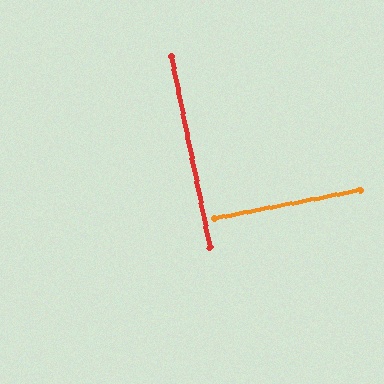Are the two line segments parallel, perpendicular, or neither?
Perpendicular — they meet at approximately 90°.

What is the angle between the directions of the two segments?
Approximately 90 degrees.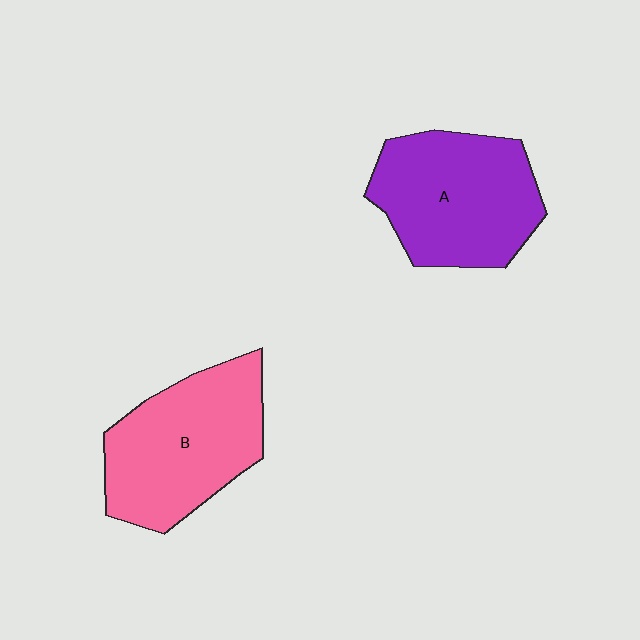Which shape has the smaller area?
Shape A (purple).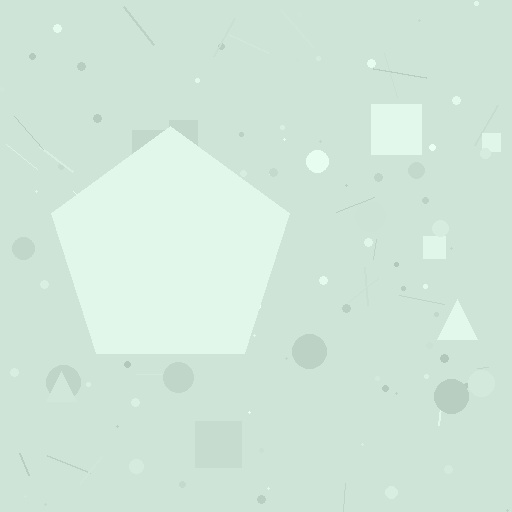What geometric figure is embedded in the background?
A pentagon is embedded in the background.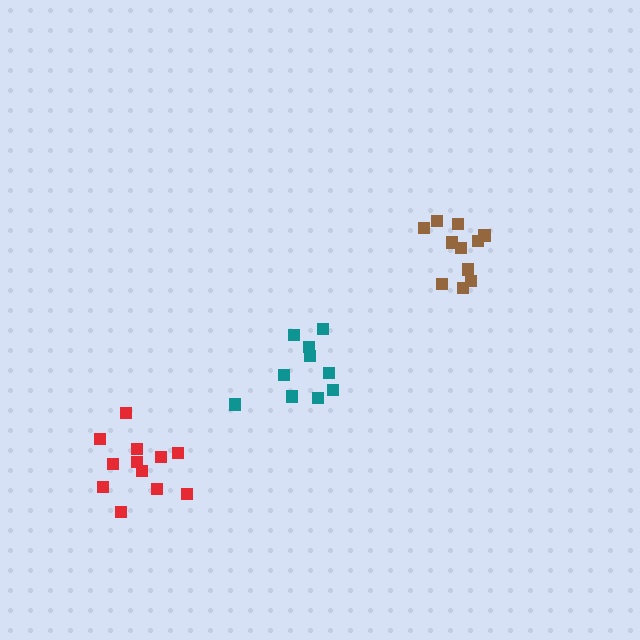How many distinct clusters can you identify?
There are 3 distinct clusters.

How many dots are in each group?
Group 1: 11 dots, Group 2: 10 dots, Group 3: 12 dots (33 total).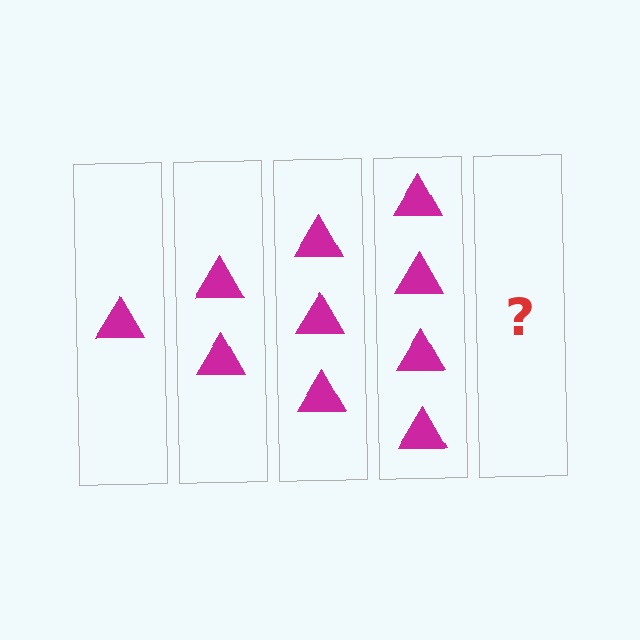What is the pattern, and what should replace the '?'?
The pattern is that each step adds one more triangle. The '?' should be 5 triangles.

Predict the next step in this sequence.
The next step is 5 triangles.